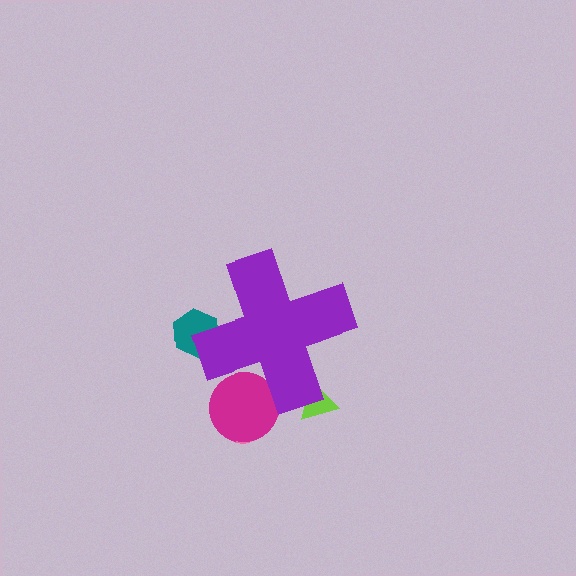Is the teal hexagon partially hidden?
Yes, the teal hexagon is partially hidden behind the purple cross.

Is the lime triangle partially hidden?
Yes, the lime triangle is partially hidden behind the purple cross.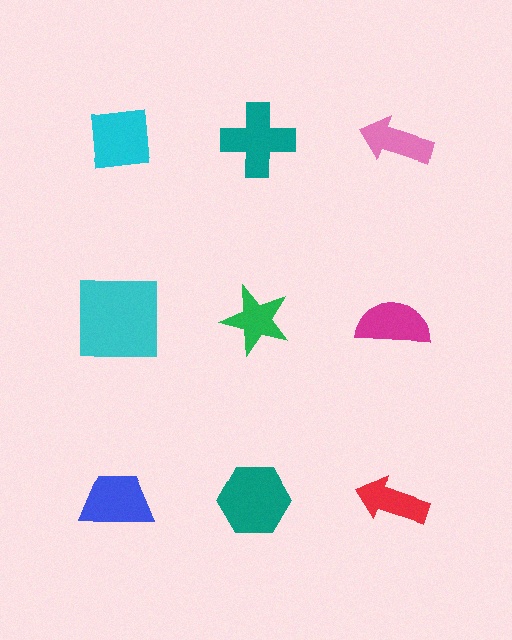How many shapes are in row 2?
3 shapes.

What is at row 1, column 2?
A teal cross.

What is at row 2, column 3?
A magenta semicircle.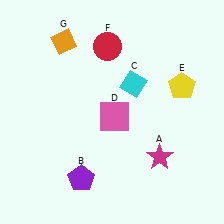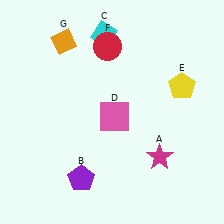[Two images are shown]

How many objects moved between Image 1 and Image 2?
1 object moved between the two images.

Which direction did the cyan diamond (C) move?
The cyan diamond (C) moved up.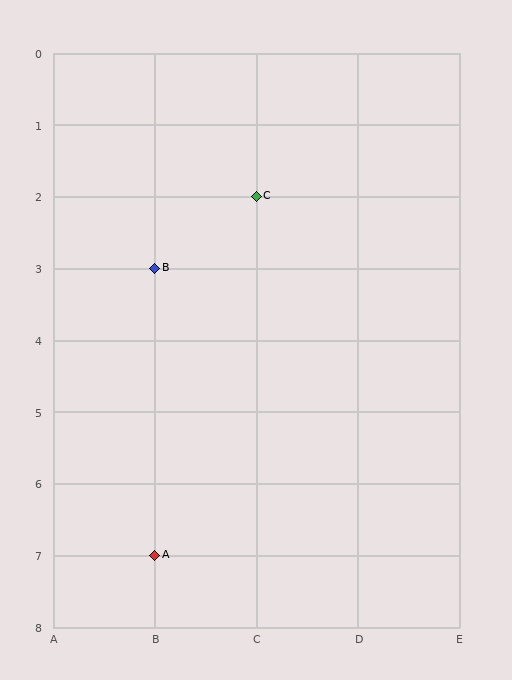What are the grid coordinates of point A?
Point A is at grid coordinates (B, 7).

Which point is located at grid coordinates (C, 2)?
Point C is at (C, 2).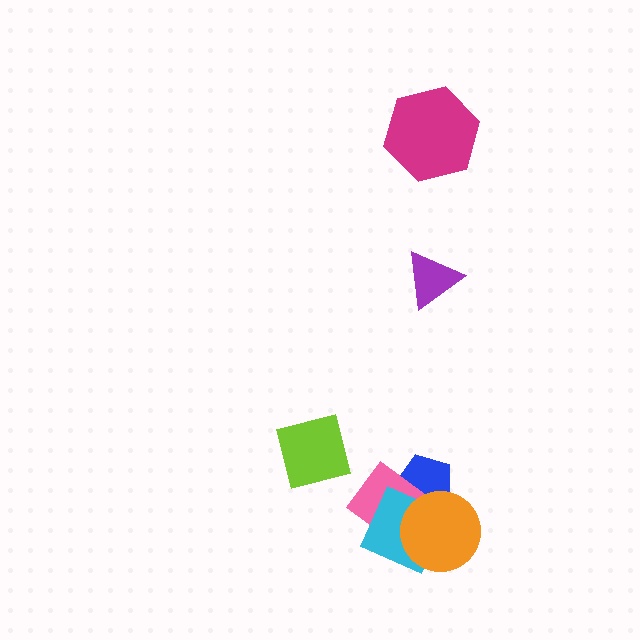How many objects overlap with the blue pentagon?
3 objects overlap with the blue pentagon.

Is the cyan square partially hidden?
Yes, it is partially covered by another shape.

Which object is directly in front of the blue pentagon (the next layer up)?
The pink diamond is directly in front of the blue pentagon.